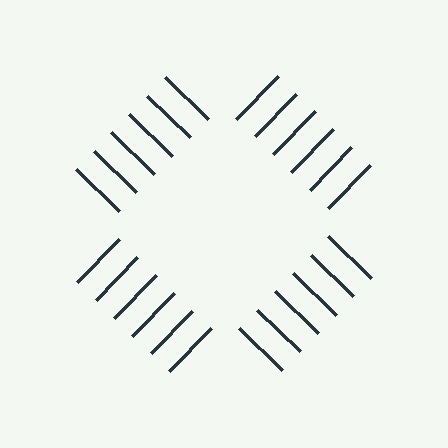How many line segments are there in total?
24 — 6 along each of the 4 edges.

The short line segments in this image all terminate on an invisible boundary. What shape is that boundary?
An illusory square — the line segments terminate on its edges but no continuous stroke is drawn.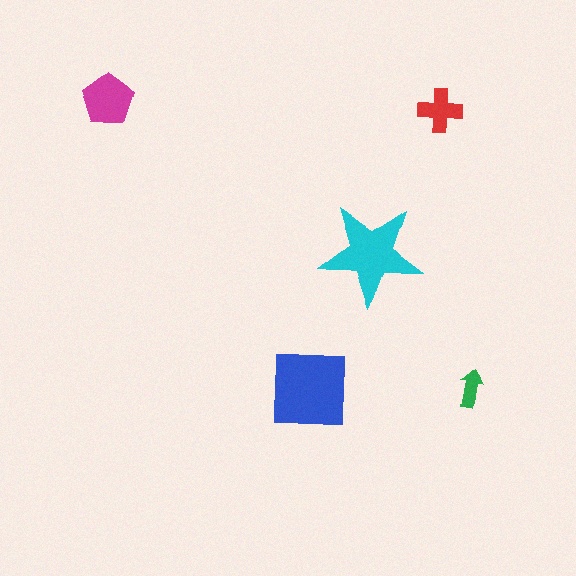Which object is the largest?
The blue square.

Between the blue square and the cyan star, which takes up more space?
The blue square.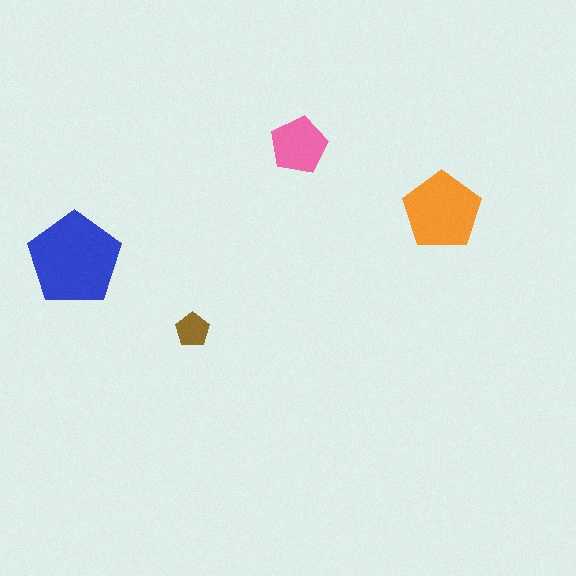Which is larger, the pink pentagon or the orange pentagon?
The orange one.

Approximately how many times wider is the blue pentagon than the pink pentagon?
About 1.5 times wider.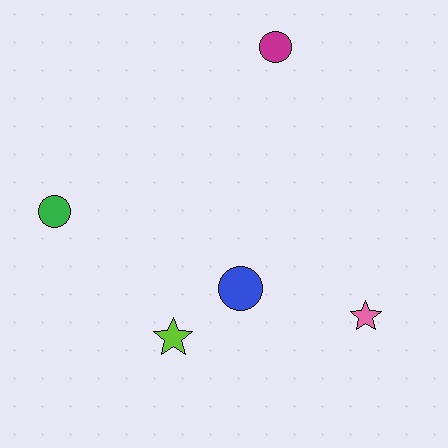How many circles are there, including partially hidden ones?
There are 3 circles.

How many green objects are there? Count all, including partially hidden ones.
There is 1 green object.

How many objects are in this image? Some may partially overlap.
There are 5 objects.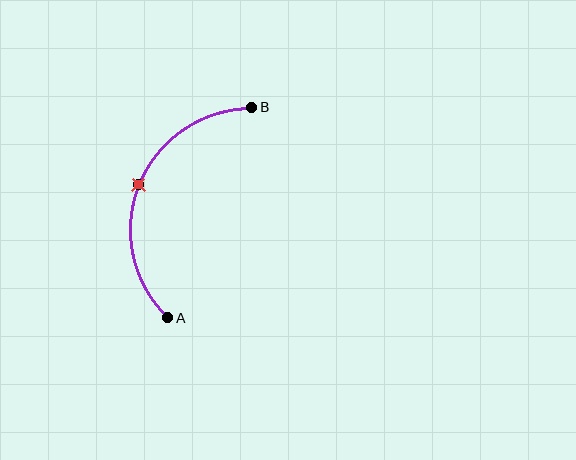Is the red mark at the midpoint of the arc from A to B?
Yes. The red mark lies on the arc at equal arc-length from both A and B — it is the arc midpoint.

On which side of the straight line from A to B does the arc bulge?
The arc bulges to the left of the straight line connecting A and B.